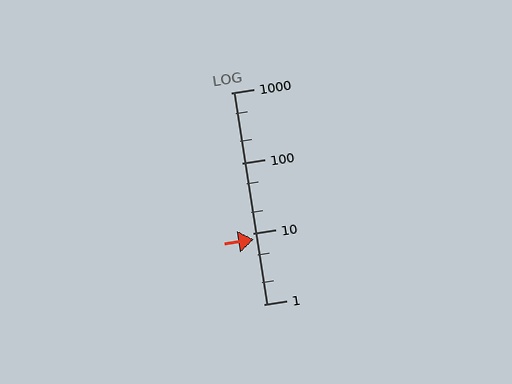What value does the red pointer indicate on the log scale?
The pointer indicates approximately 8.3.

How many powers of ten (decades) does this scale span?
The scale spans 3 decades, from 1 to 1000.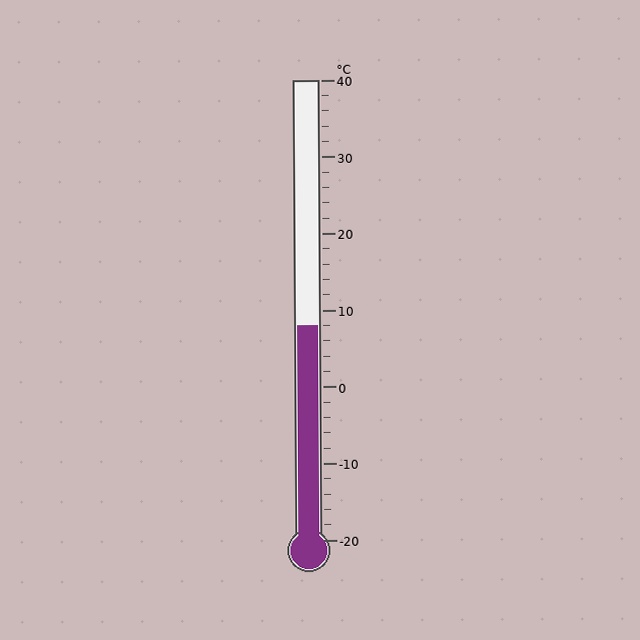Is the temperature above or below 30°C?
The temperature is below 30°C.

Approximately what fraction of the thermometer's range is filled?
The thermometer is filled to approximately 45% of its range.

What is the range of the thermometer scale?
The thermometer scale ranges from -20°C to 40°C.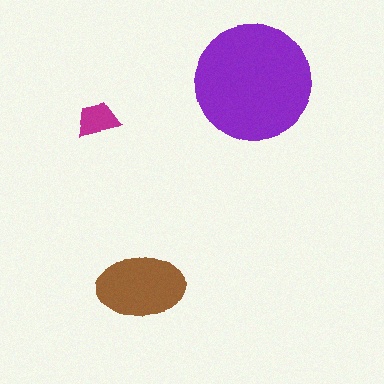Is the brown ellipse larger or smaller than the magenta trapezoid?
Larger.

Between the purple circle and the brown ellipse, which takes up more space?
The purple circle.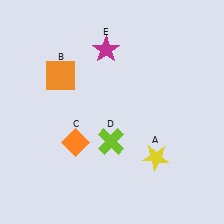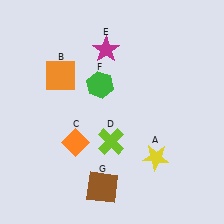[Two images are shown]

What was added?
A green hexagon (F), a brown square (G) were added in Image 2.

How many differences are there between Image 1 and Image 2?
There are 2 differences between the two images.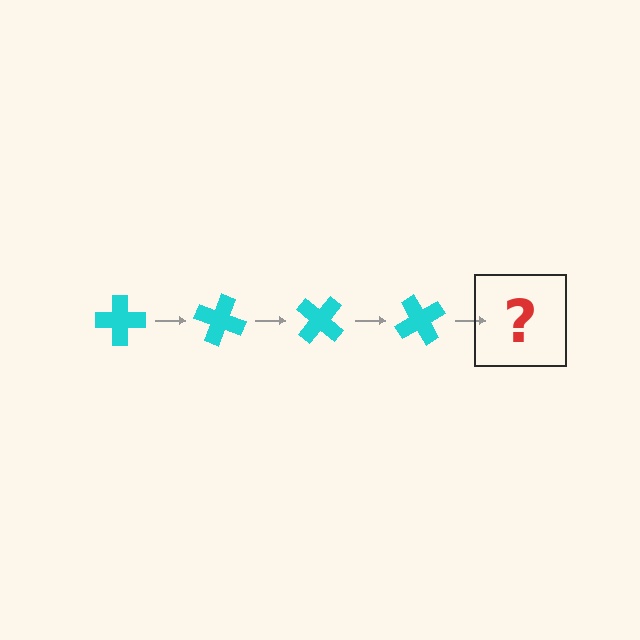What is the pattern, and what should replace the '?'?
The pattern is that the cross rotates 20 degrees each step. The '?' should be a cyan cross rotated 80 degrees.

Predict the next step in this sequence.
The next step is a cyan cross rotated 80 degrees.